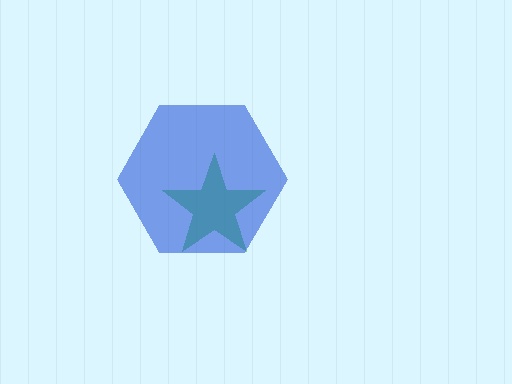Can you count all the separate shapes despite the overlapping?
Yes, there are 2 separate shapes.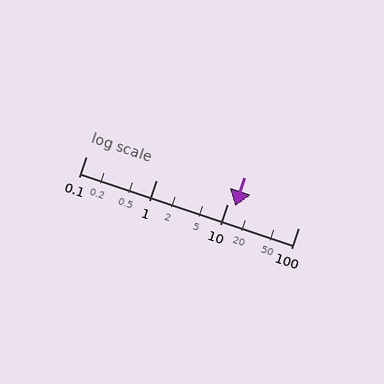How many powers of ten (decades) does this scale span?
The scale spans 3 decades, from 0.1 to 100.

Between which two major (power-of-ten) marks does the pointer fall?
The pointer is between 10 and 100.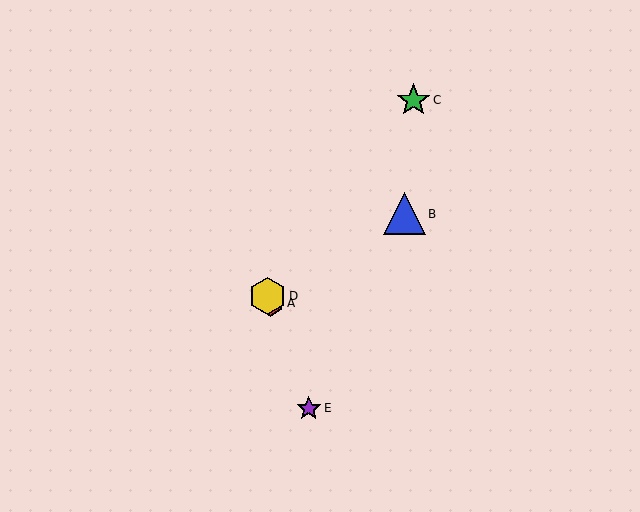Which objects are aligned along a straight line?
Objects A, D, E are aligned along a straight line.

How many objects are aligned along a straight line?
3 objects (A, D, E) are aligned along a straight line.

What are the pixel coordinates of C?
Object C is at (413, 100).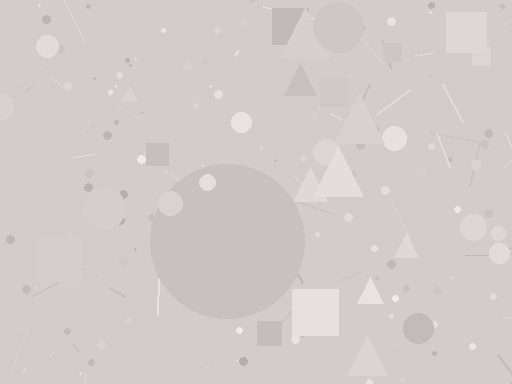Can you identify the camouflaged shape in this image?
The camouflaged shape is a circle.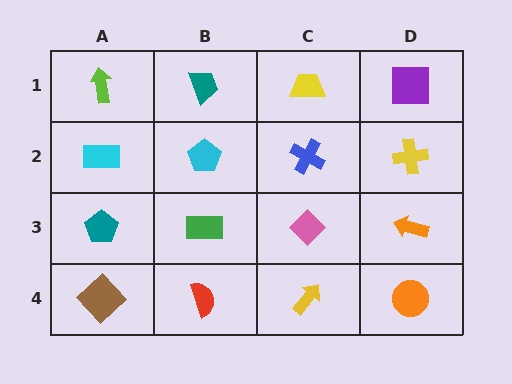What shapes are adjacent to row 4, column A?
A teal pentagon (row 3, column A), a red semicircle (row 4, column B).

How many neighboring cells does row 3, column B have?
4.